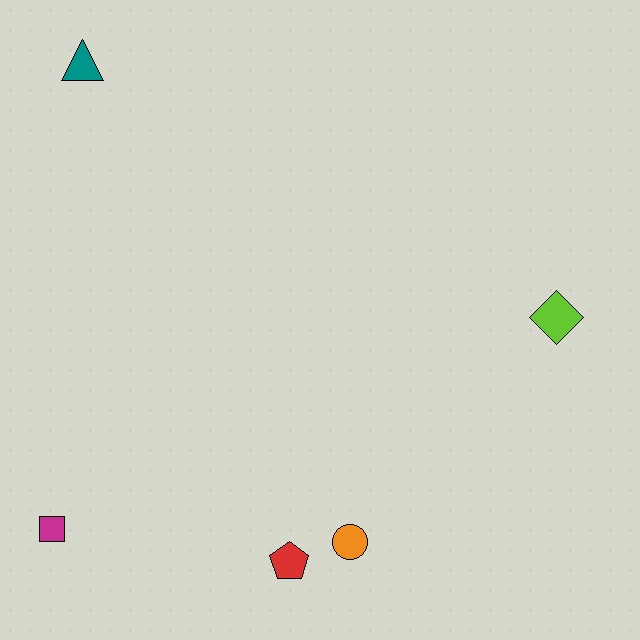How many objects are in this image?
There are 5 objects.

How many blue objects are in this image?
There are no blue objects.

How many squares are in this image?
There is 1 square.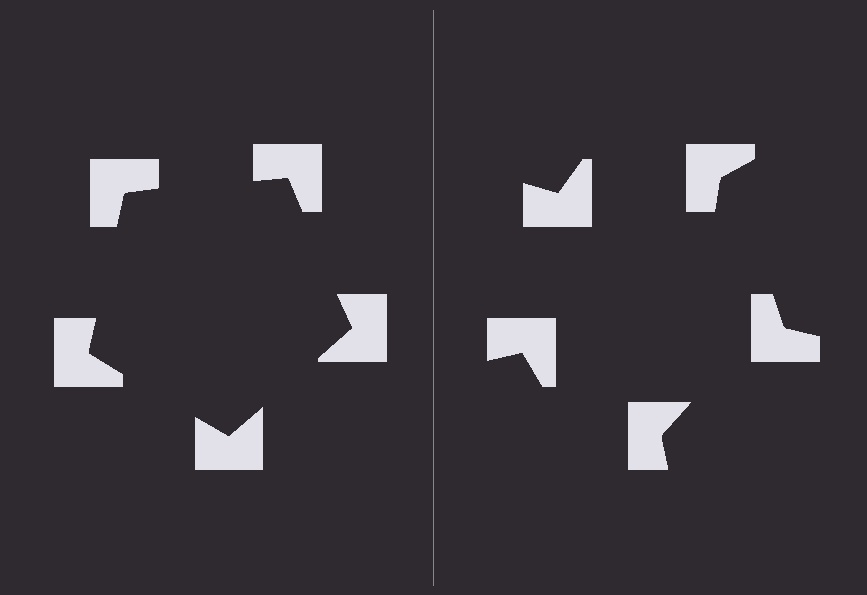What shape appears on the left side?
An illusory pentagon.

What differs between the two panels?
The notched squares are positioned identically on both sides; only the wedge orientations differ. On the left they align to a pentagon; on the right they are misaligned.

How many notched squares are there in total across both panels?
10 — 5 on each side.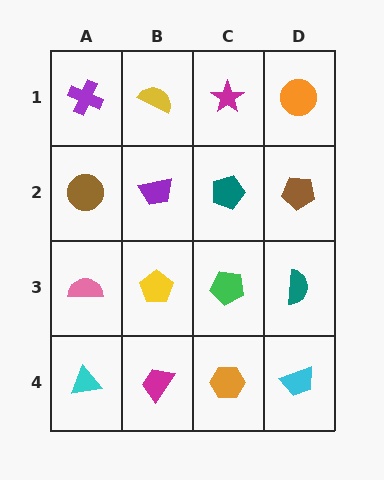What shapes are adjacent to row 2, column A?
A purple cross (row 1, column A), a pink semicircle (row 3, column A), a purple trapezoid (row 2, column B).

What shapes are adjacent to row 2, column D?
An orange circle (row 1, column D), a teal semicircle (row 3, column D), a teal pentagon (row 2, column C).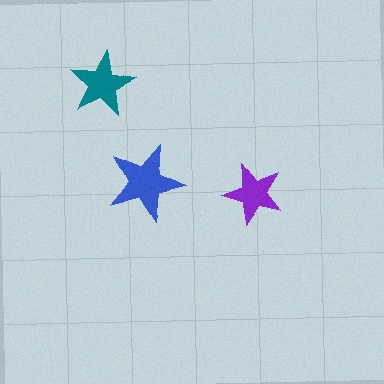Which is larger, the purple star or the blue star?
The blue one.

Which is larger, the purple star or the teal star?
The teal one.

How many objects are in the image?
There are 3 objects in the image.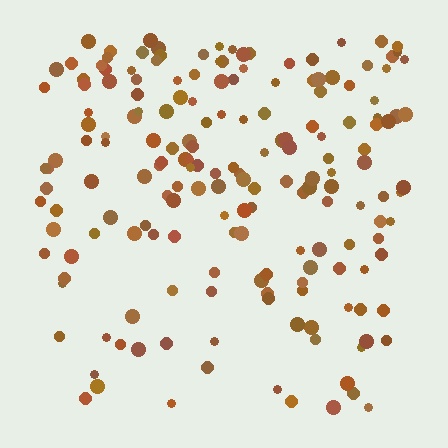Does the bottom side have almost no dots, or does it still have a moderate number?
Still a moderate number, just noticeably fewer than the top.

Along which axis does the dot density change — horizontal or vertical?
Vertical.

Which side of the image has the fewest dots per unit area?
The bottom.